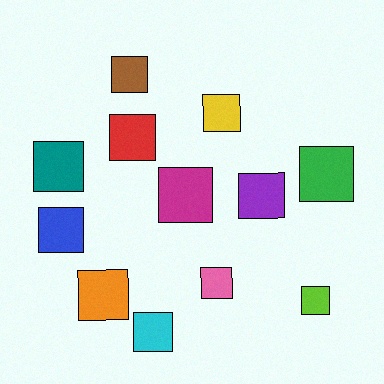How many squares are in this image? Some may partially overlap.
There are 12 squares.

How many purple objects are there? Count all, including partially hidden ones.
There is 1 purple object.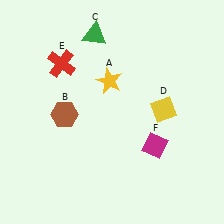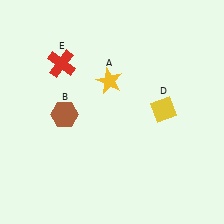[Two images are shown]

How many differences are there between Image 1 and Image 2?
There are 2 differences between the two images.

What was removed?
The magenta diamond (F), the green triangle (C) were removed in Image 2.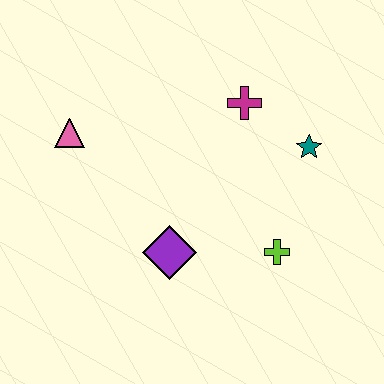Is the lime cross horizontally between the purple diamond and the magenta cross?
No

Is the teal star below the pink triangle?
Yes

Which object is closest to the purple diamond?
The lime cross is closest to the purple diamond.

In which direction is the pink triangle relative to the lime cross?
The pink triangle is to the left of the lime cross.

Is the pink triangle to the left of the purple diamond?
Yes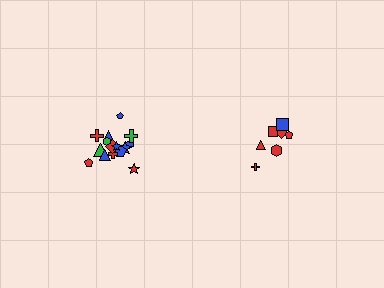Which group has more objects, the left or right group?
The left group.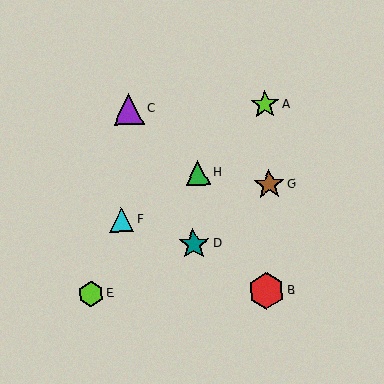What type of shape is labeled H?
Shape H is a green triangle.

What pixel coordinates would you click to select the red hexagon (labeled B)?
Click at (266, 291) to select the red hexagon B.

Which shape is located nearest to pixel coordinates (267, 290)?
The red hexagon (labeled B) at (266, 291) is nearest to that location.